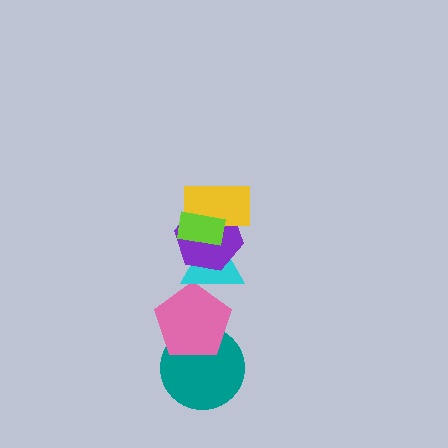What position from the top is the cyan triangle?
The cyan triangle is 4th from the top.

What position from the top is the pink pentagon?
The pink pentagon is 5th from the top.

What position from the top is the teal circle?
The teal circle is 6th from the top.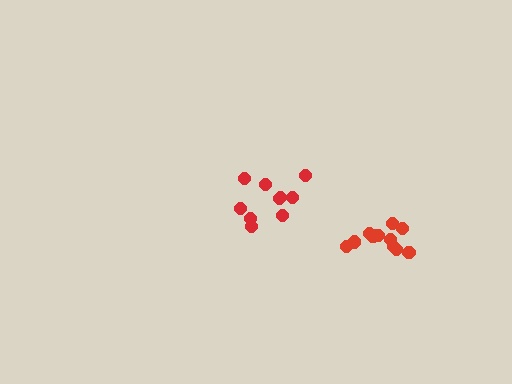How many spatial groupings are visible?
There are 2 spatial groupings.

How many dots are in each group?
Group 1: 12 dots, Group 2: 10 dots (22 total).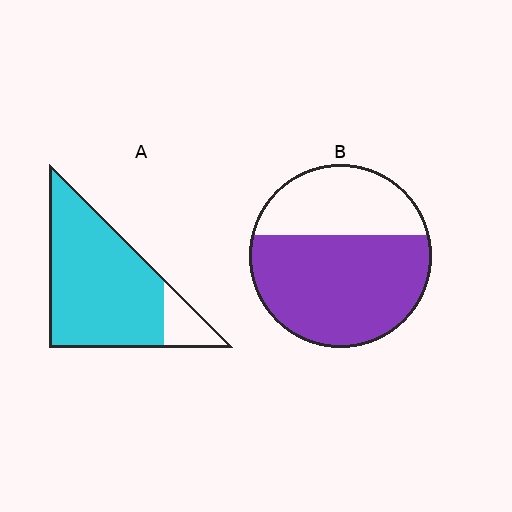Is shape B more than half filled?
Yes.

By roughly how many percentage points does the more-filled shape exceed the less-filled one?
By roughly 20 percentage points (A over B).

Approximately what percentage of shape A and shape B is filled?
A is approximately 85% and B is approximately 65%.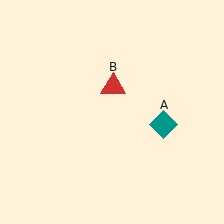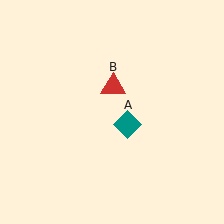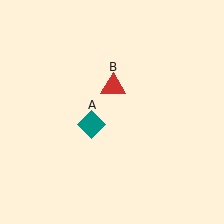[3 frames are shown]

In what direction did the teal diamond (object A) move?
The teal diamond (object A) moved left.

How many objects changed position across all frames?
1 object changed position: teal diamond (object A).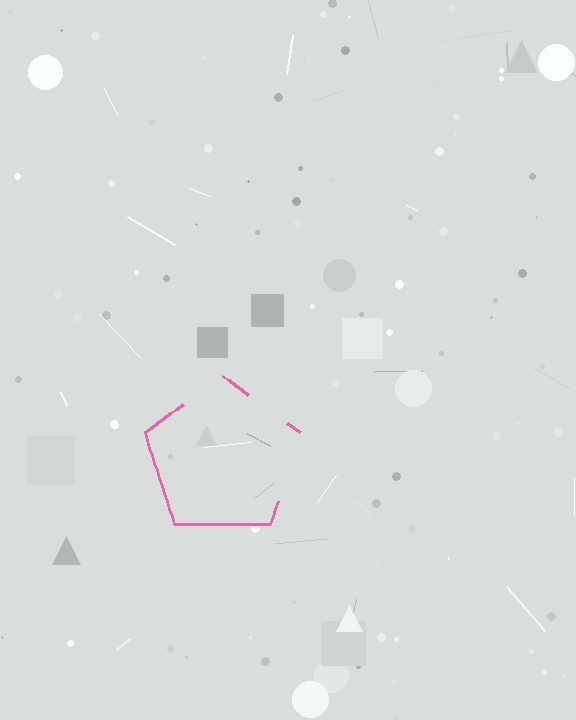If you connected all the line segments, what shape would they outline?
They would outline a pentagon.